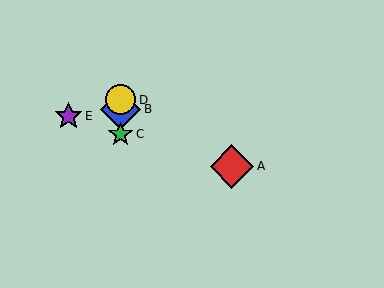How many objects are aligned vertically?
3 objects (B, C, D) are aligned vertically.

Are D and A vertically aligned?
No, D is at x≈121 and A is at x≈232.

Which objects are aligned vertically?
Objects B, C, D are aligned vertically.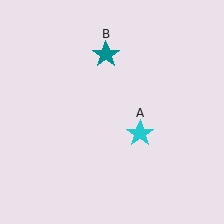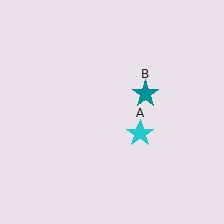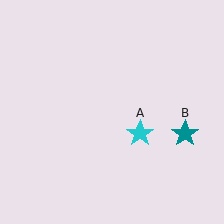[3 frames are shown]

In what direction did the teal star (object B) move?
The teal star (object B) moved down and to the right.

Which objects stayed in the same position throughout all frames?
Cyan star (object A) remained stationary.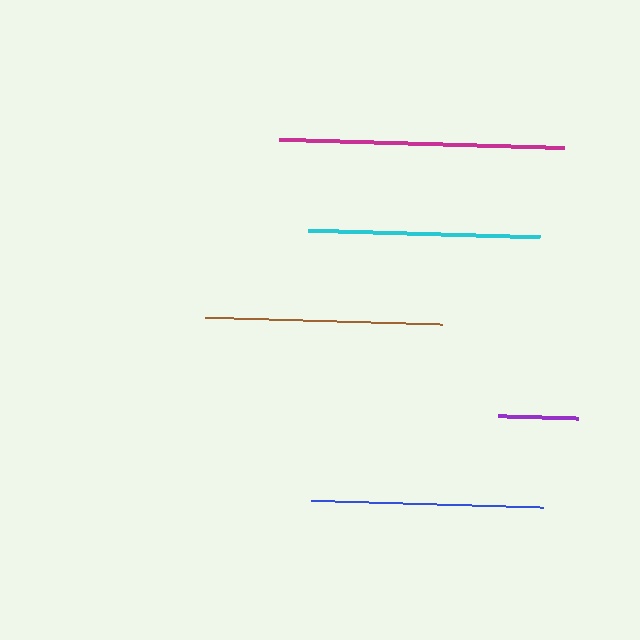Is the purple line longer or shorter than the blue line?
The blue line is longer than the purple line.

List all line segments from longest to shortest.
From longest to shortest: magenta, brown, blue, cyan, purple.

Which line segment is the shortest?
The purple line is the shortest at approximately 80 pixels.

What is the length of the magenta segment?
The magenta segment is approximately 285 pixels long.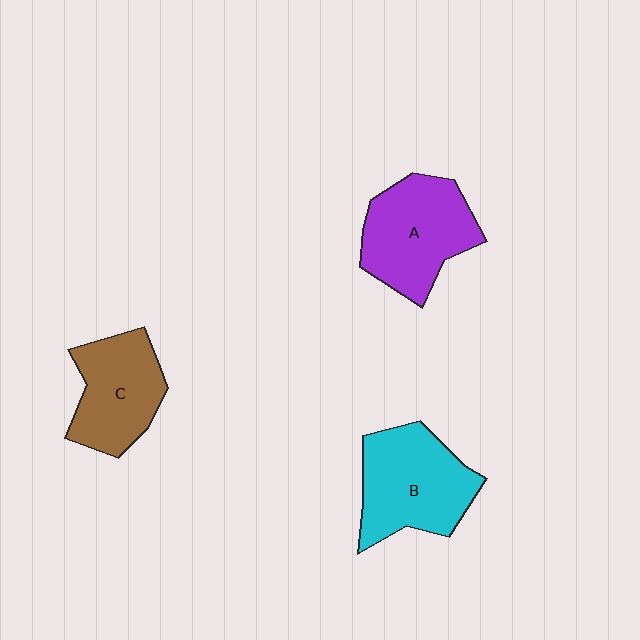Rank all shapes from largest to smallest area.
From largest to smallest: B (cyan), A (purple), C (brown).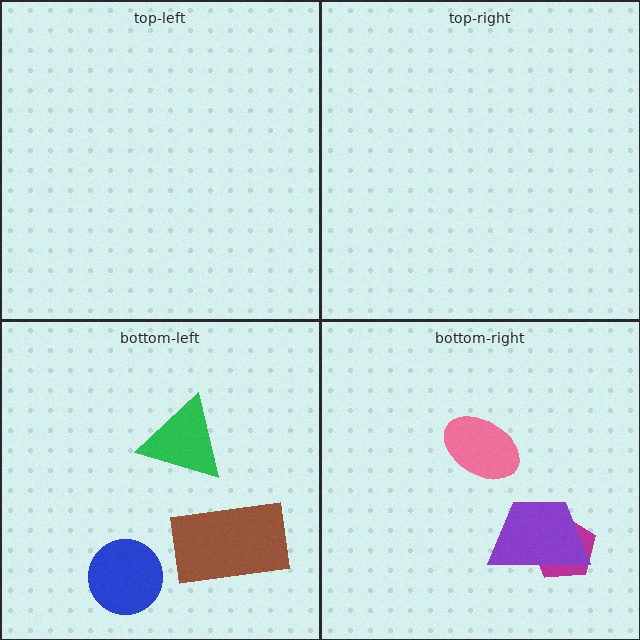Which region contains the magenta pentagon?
The bottom-right region.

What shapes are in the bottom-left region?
The brown rectangle, the green triangle, the blue circle.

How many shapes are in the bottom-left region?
3.